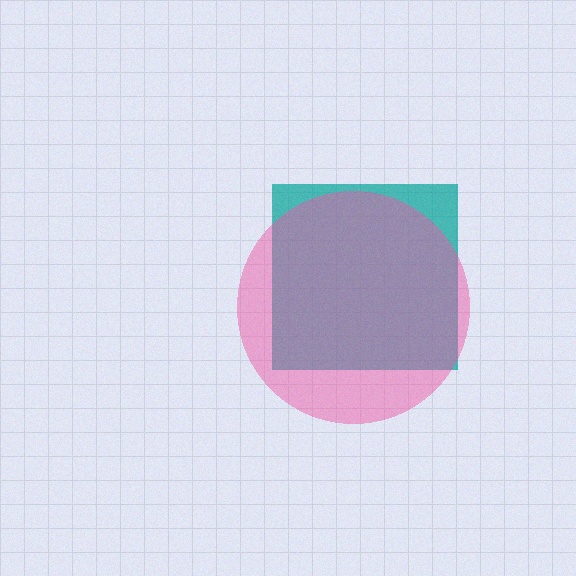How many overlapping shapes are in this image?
There are 2 overlapping shapes in the image.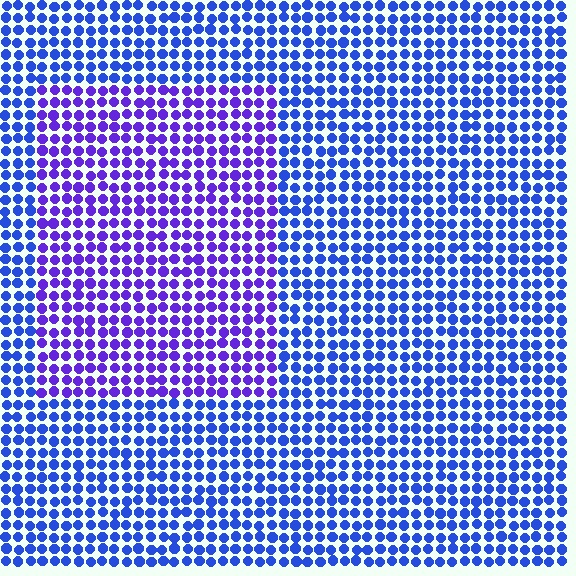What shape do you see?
I see a rectangle.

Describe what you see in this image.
The image is filled with small blue elements in a uniform arrangement. A rectangle-shaped region is visible where the elements are tinted to a slightly different hue, forming a subtle color boundary.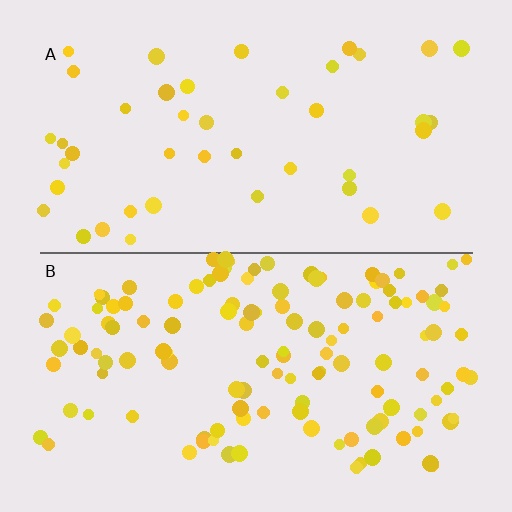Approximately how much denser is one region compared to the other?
Approximately 2.9× — region B over region A.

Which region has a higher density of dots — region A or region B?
B (the bottom).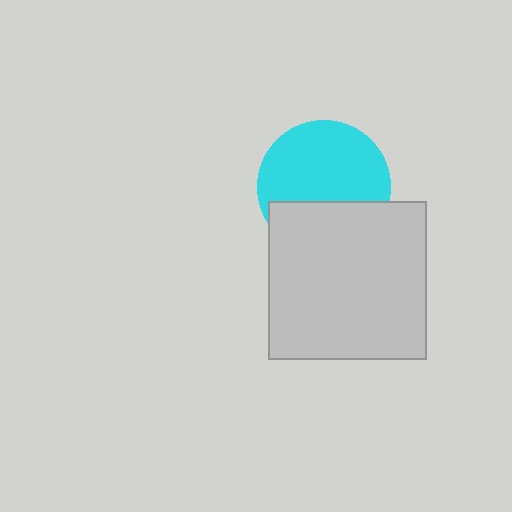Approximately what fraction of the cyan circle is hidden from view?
Roughly 35% of the cyan circle is hidden behind the light gray square.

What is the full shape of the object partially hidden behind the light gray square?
The partially hidden object is a cyan circle.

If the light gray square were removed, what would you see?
You would see the complete cyan circle.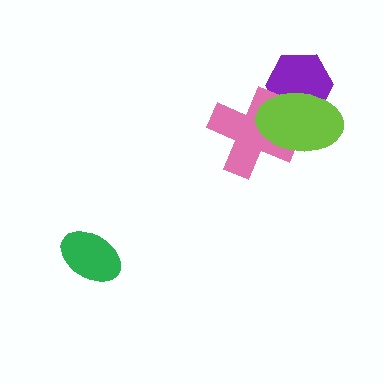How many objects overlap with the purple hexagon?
2 objects overlap with the purple hexagon.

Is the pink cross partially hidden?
Yes, it is partially covered by another shape.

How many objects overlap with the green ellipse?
0 objects overlap with the green ellipse.